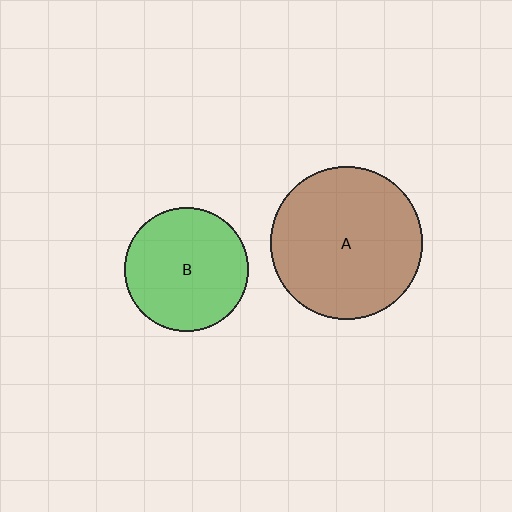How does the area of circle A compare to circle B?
Approximately 1.5 times.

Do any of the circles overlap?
No, none of the circles overlap.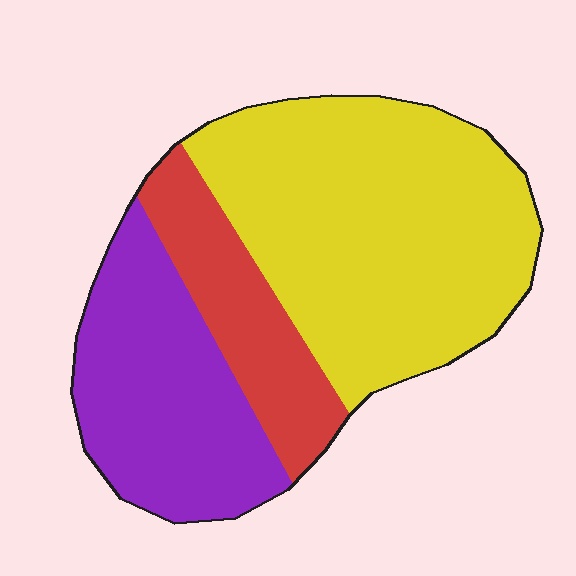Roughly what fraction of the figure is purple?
Purple takes up about one third (1/3) of the figure.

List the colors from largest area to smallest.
From largest to smallest: yellow, purple, red.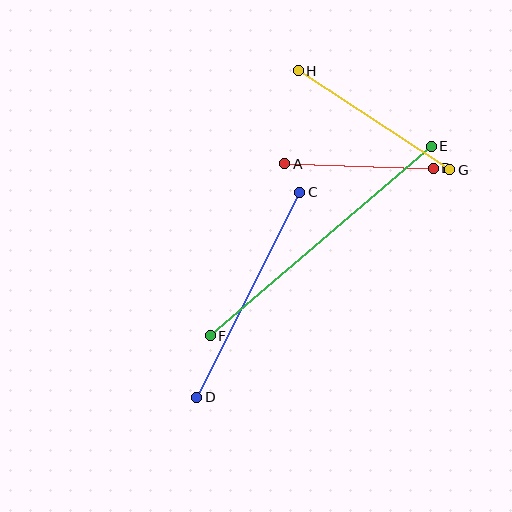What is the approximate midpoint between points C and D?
The midpoint is at approximately (248, 295) pixels.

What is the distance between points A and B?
The distance is approximately 149 pixels.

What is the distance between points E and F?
The distance is approximately 291 pixels.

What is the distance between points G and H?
The distance is approximately 181 pixels.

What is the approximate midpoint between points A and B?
The midpoint is at approximately (359, 166) pixels.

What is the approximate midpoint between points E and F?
The midpoint is at approximately (321, 241) pixels.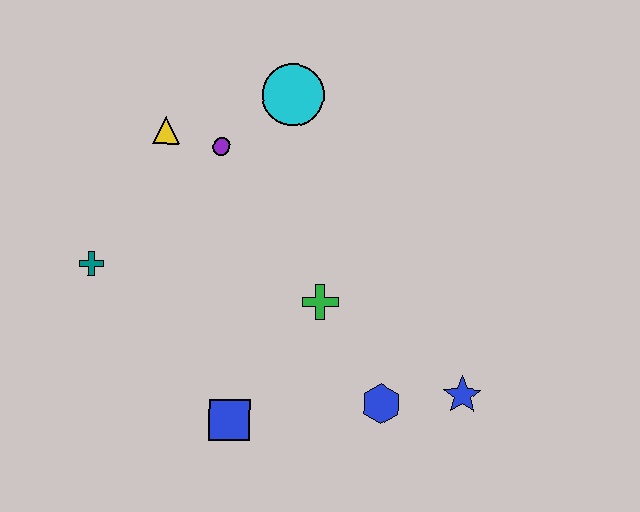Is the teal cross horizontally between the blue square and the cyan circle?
No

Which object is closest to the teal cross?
The yellow triangle is closest to the teal cross.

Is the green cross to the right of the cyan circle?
Yes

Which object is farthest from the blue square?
The cyan circle is farthest from the blue square.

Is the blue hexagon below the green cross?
Yes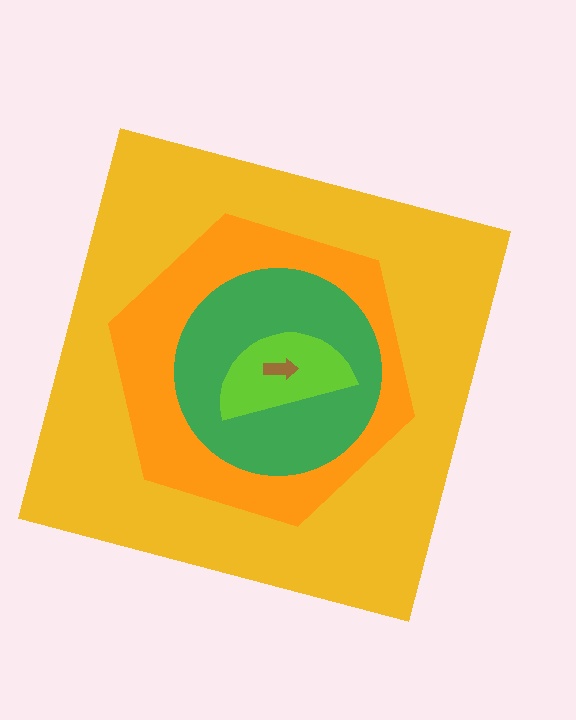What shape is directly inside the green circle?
The lime semicircle.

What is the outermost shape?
The yellow square.